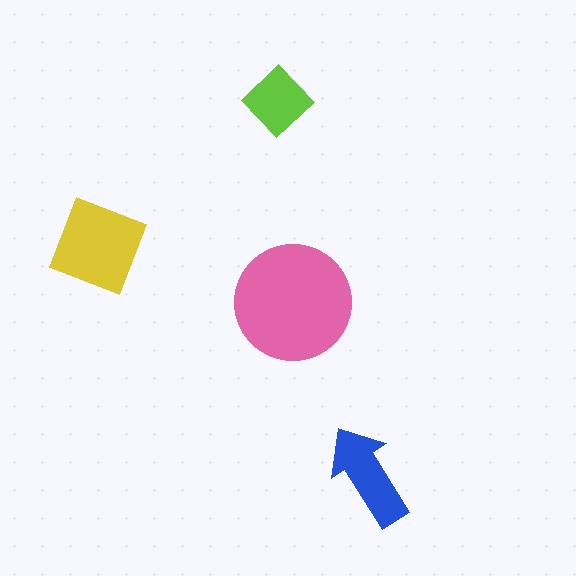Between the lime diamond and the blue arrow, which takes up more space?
The blue arrow.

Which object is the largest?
The pink circle.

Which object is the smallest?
The lime diamond.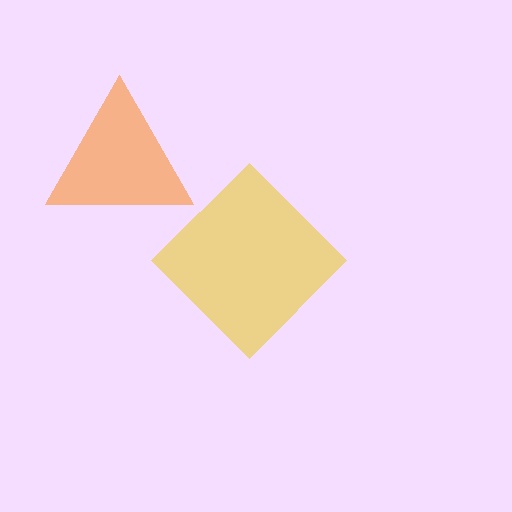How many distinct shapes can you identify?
There are 2 distinct shapes: an orange triangle, a yellow diamond.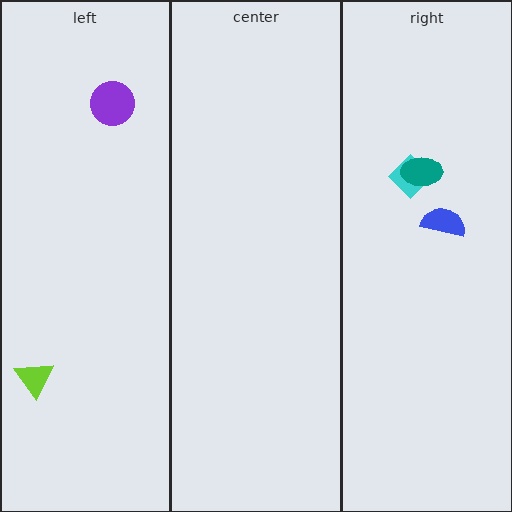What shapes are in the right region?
The cyan diamond, the blue semicircle, the teal ellipse.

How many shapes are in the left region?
2.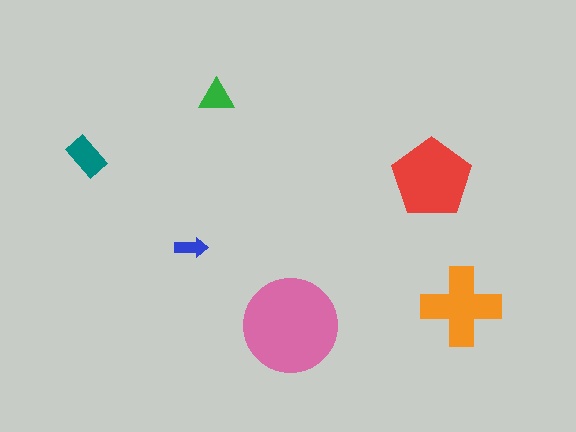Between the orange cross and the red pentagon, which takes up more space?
The red pentagon.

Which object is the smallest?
The blue arrow.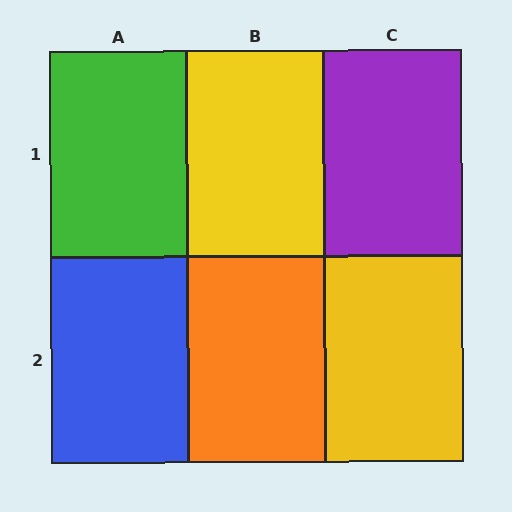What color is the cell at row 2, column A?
Blue.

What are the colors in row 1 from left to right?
Green, yellow, purple.